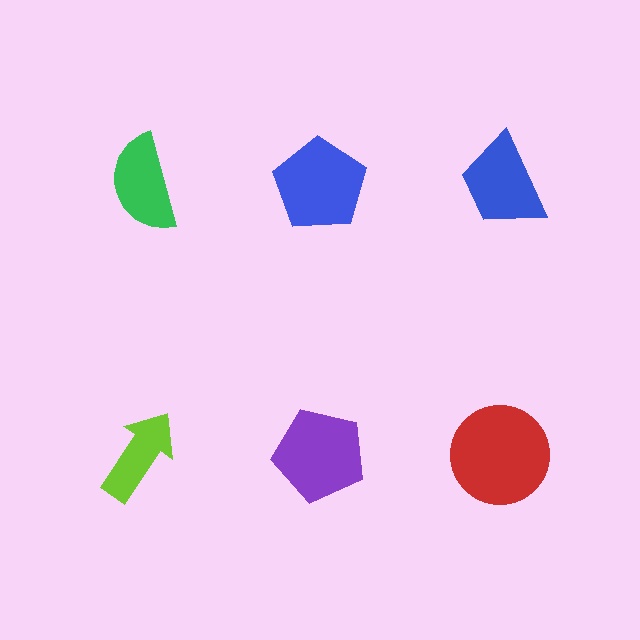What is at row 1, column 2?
A blue pentagon.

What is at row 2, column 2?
A purple pentagon.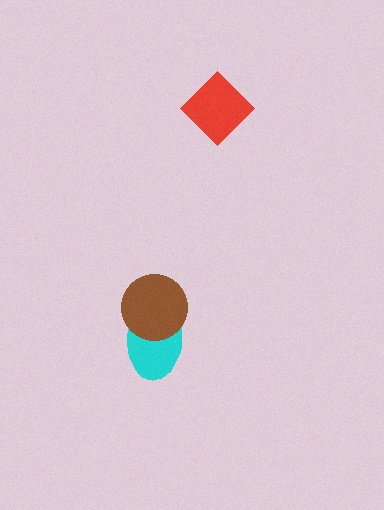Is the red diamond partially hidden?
No, no other shape covers it.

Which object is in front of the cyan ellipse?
The brown circle is in front of the cyan ellipse.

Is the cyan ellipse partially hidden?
Yes, it is partially covered by another shape.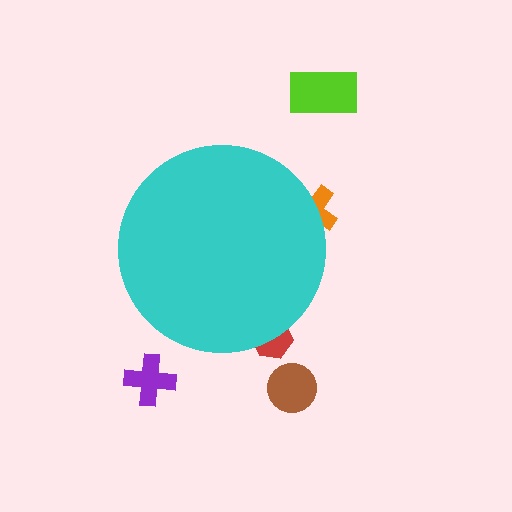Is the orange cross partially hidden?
Yes, the orange cross is partially hidden behind the cyan circle.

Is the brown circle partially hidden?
No, the brown circle is fully visible.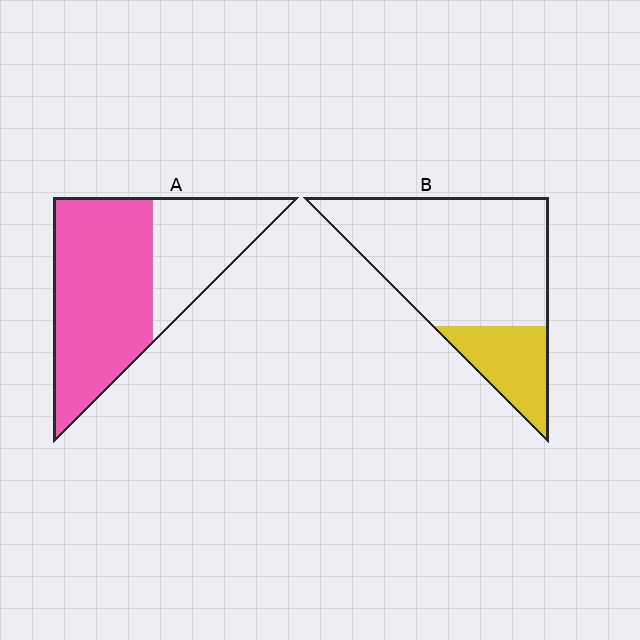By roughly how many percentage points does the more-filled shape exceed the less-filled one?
By roughly 40 percentage points (A over B).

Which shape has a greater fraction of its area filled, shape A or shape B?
Shape A.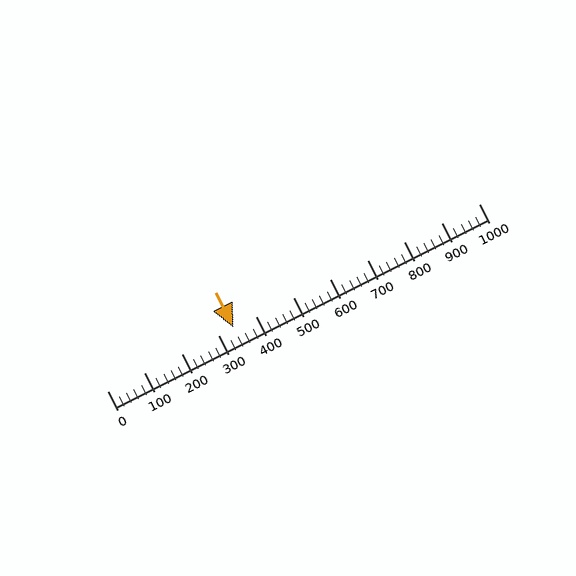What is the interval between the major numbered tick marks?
The major tick marks are spaced 100 units apart.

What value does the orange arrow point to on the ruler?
The orange arrow points to approximately 340.